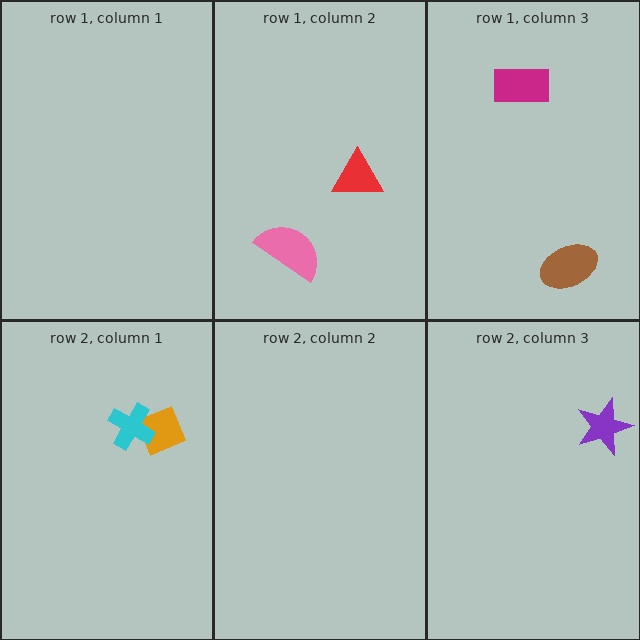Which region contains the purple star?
The row 2, column 3 region.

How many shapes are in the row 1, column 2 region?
2.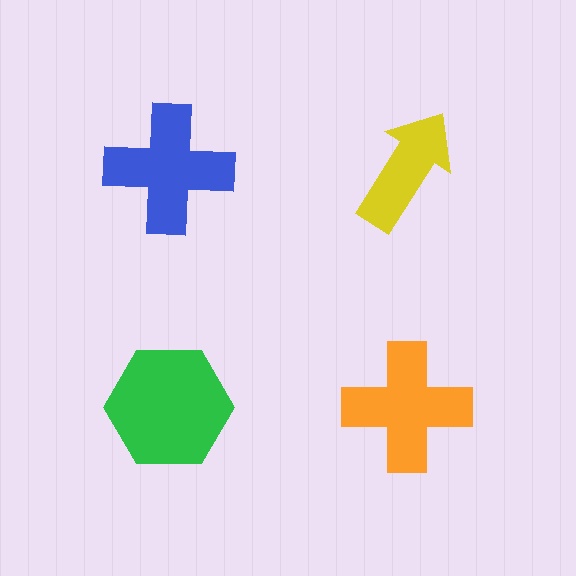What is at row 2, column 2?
An orange cross.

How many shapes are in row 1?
2 shapes.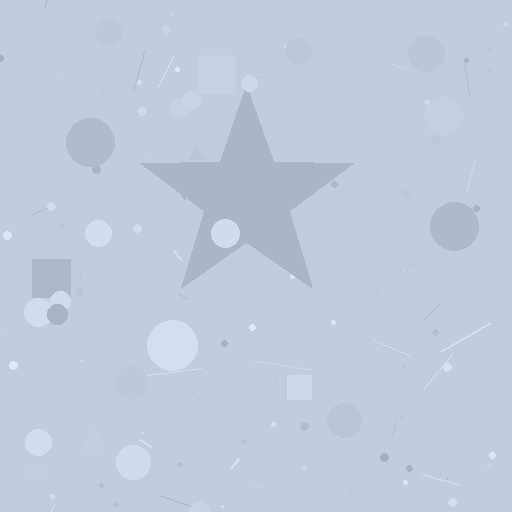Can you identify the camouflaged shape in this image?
The camouflaged shape is a star.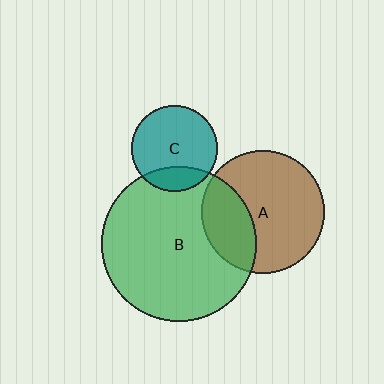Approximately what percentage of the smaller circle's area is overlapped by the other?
Approximately 30%.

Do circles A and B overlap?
Yes.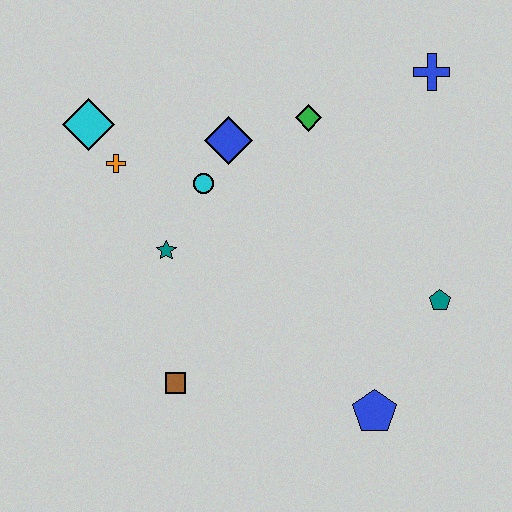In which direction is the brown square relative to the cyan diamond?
The brown square is below the cyan diamond.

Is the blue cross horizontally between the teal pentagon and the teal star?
Yes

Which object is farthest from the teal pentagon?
The cyan diamond is farthest from the teal pentagon.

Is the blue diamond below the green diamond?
Yes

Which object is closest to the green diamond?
The blue diamond is closest to the green diamond.